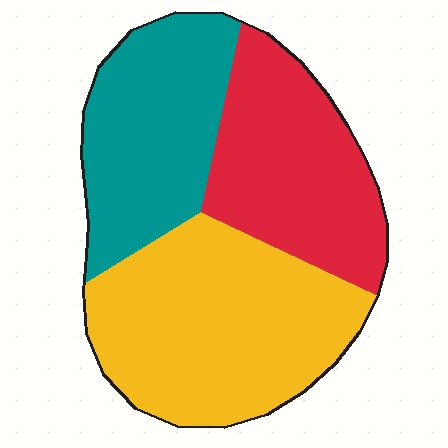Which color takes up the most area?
Yellow, at roughly 40%.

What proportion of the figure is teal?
Teal takes up about one quarter (1/4) of the figure.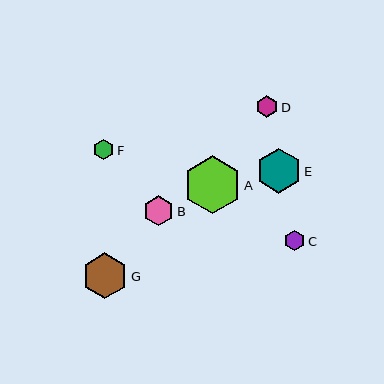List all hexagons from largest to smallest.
From largest to smallest: A, G, E, B, D, F, C.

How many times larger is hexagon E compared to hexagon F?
Hexagon E is approximately 2.2 times the size of hexagon F.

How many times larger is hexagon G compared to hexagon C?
Hexagon G is approximately 2.2 times the size of hexagon C.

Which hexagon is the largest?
Hexagon A is the largest with a size of approximately 58 pixels.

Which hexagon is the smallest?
Hexagon C is the smallest with a size of approximately 21 pixels.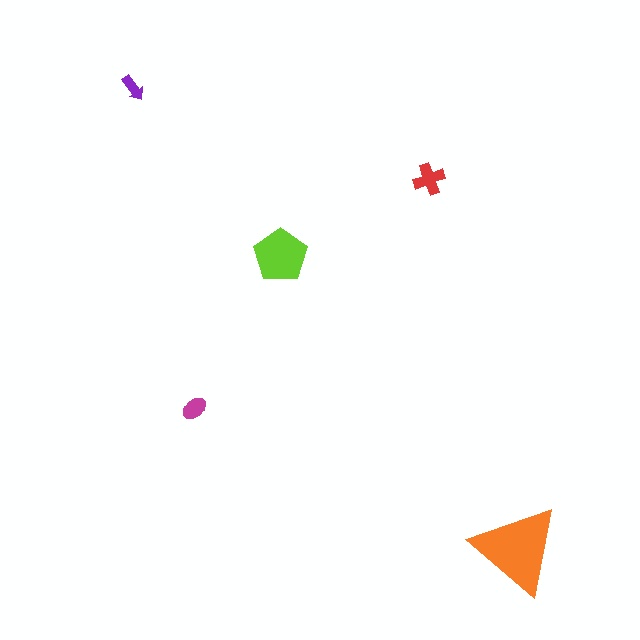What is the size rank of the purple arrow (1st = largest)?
5th.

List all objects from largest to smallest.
The orange triangle, the lime pentagon, the red cross, the magenta ellipse, the purple arrow.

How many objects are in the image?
There are 5 objects in the image.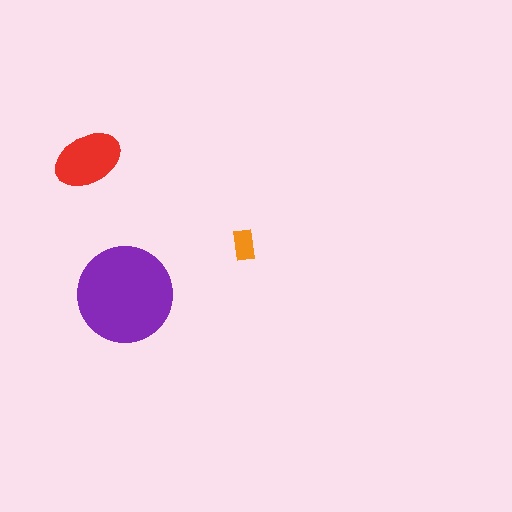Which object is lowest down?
The purple circle is bottommost.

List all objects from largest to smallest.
The purple circle, the red ellipse, the orange rectangle.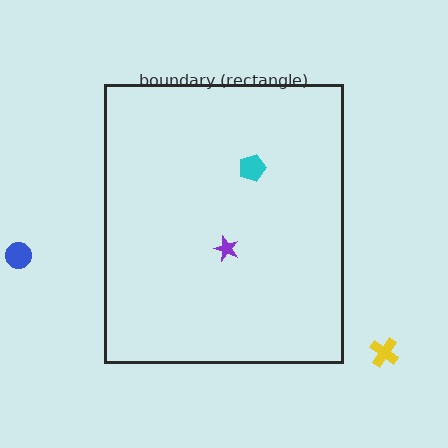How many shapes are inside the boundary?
2 inside, 2 outside.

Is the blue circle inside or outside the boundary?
Outside.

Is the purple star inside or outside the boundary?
Inside.